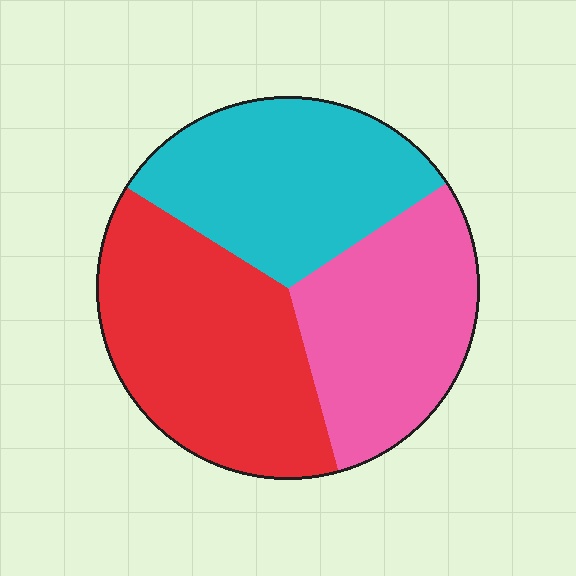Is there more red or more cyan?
Red.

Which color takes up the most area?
Red, at roughly 40%.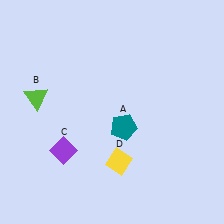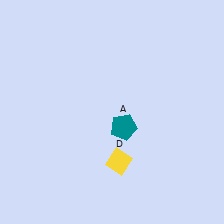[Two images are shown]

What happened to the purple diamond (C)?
The purple diamond (C) was removed in Image 2. It was in the bottom-left area of Image 1.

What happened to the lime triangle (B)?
The lime triangle (B) was removed in Image 2. It was in the top-left area of Image 1.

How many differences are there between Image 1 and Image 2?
There are 2 differences between the two images.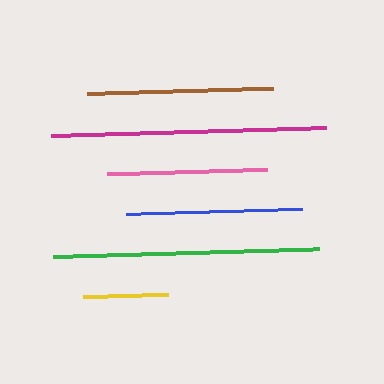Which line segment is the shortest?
The yellow line is the shortest at approximately 85 pixels.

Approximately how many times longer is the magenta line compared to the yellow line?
The magenta line is approximately 3.2 times the length of the yellow line.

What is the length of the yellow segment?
The yellow segment is approximately 85 pixels long.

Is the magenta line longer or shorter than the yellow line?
The magenta line is longer than the yellow line.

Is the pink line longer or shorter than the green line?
The green line is longer than the pink line.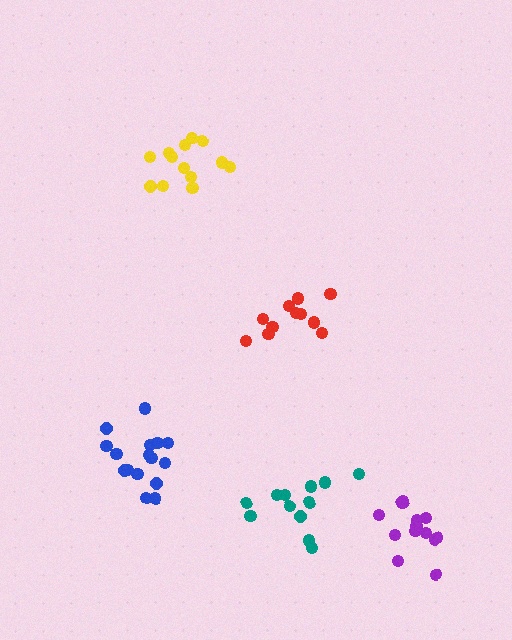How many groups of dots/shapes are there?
There are 5 groups.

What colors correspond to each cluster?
The clusters are colored: blue, teal, purple, red, yellow.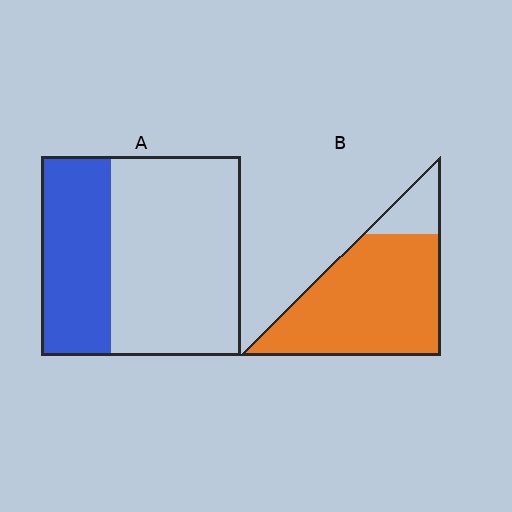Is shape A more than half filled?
No.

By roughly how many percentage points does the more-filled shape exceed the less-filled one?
By roughly 50 percentage points (B over A).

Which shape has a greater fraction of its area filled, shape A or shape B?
Shape B.